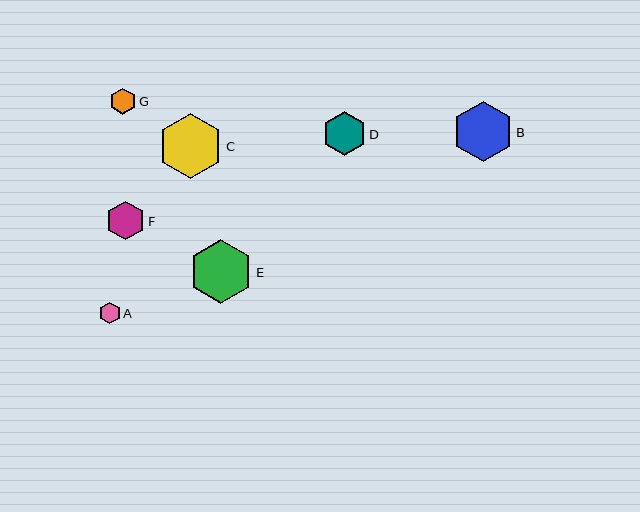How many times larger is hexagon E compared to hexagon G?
Hexagon E is approximately 2.5 times the size of hexagon G.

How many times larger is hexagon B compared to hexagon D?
Hexagon B is approximately 1.4 times the size of hexagon D.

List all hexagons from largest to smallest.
From largest to smallest: C, E, B, D, F, G, A.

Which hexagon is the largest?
Hexagon C is the largest with a size of approximately 65 pixels.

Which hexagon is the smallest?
Hexagon A is the smallest with a size of approximately 21 pixels.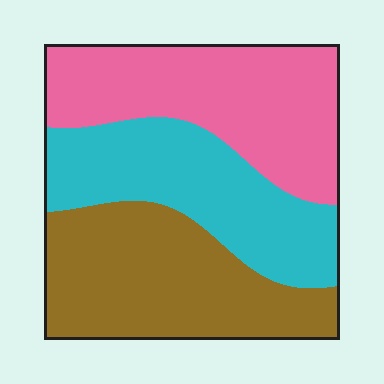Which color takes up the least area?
Cyan, at roughly 30%.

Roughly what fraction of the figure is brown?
Brown covers 35% of the figure.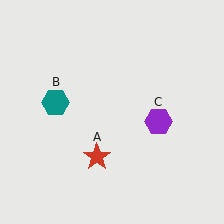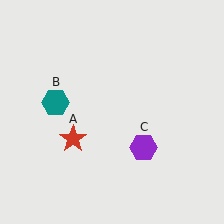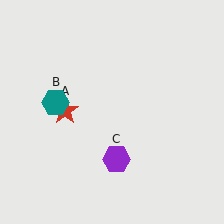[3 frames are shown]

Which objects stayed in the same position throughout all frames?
Teal hexagon (object B) remained stationary.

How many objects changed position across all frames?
2 objects changed position: red star (object A), purple hexagon (object C).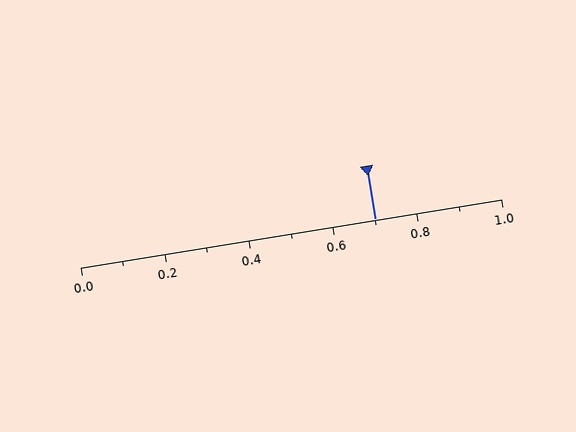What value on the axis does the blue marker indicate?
The marker indicates approximately 0.7.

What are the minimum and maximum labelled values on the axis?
The axis runs from 0.0 to 1.0.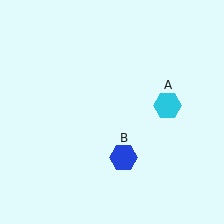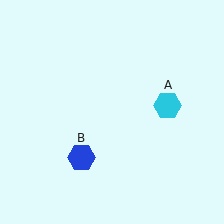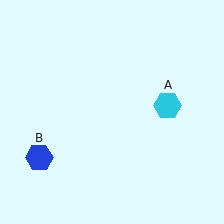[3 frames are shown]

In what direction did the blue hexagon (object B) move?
The blue hexagon (object B) moved left.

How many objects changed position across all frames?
1 object changed position: blue hexagon (object B).